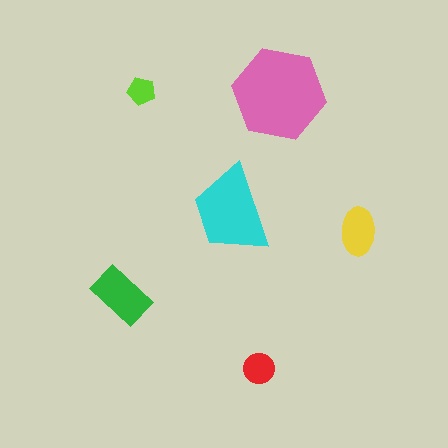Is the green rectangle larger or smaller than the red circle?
Larger.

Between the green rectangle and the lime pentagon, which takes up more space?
The green rectangle.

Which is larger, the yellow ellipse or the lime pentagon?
The yellow ellipse.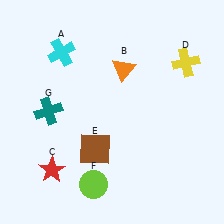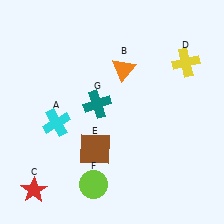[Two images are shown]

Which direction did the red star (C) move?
The red star (C) moved down.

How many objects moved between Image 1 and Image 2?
3 objects moved between the two images.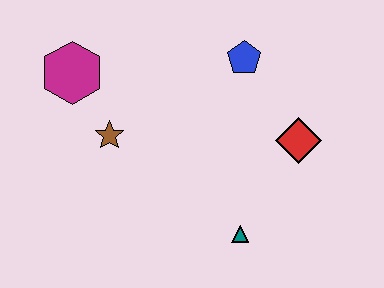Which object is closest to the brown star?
The magenta hexagon is closest to the brown star.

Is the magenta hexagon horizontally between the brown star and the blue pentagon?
No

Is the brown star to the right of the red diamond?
No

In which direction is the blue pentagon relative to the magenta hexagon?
The blue pentagon is to the right of the magenta hexagon.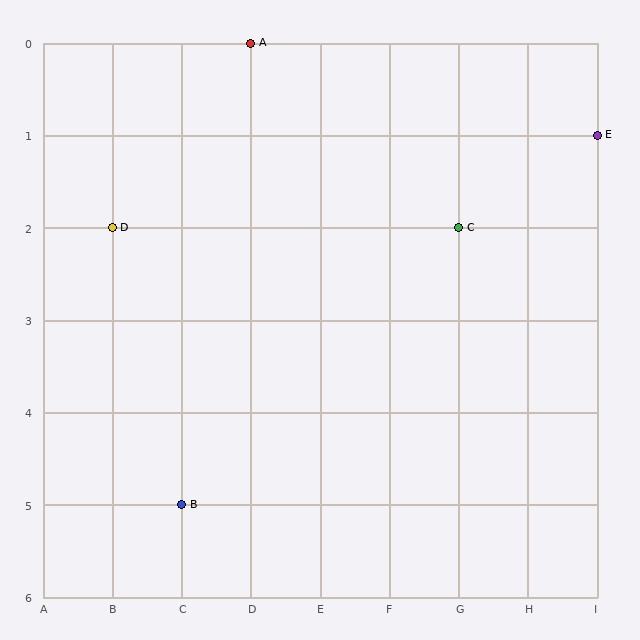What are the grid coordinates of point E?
Point E is at grid coordinates (I, 1).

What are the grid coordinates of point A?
Point A is at grid coordinates (D, 0).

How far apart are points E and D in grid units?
Points E and D are 7 columns and 1 row apart (about 7.1 grid units diagonally).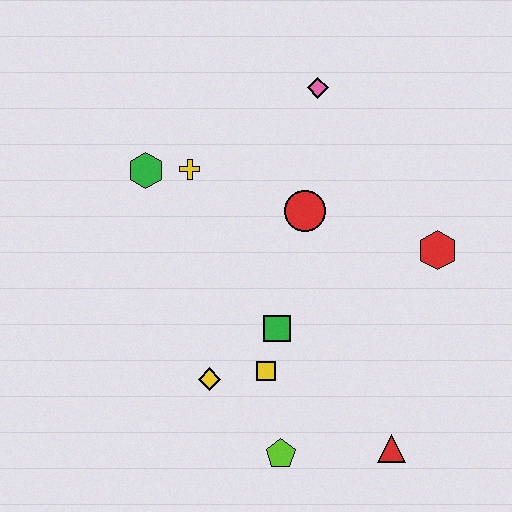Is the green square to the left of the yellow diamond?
No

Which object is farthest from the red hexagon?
The green hexagon is farthest from the red hexagon.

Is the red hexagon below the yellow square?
No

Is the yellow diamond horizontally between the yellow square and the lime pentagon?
No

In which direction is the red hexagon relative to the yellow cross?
The red hexagon is to the right of the yellow cross.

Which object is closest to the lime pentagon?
The yellow square is closest to the lime pentagon.